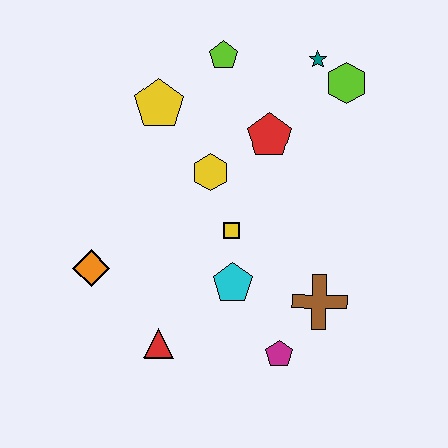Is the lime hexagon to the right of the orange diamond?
Yes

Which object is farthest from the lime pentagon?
The magenta pentagon is farthest from the lime pentagon.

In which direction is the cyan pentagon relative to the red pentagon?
The cyan pentagon is below the red pentagon.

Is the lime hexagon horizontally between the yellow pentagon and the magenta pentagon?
No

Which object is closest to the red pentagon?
The yellow hexagon is closest to the red pentagon.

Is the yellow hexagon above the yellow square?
Yes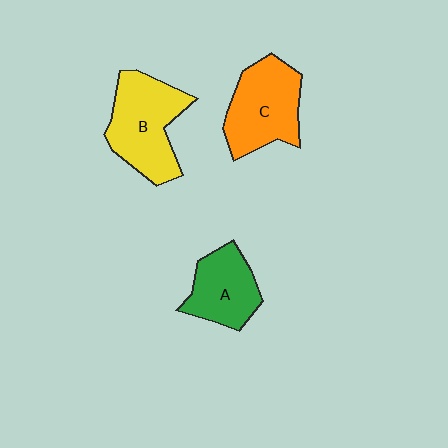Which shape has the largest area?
Shape B (yellow).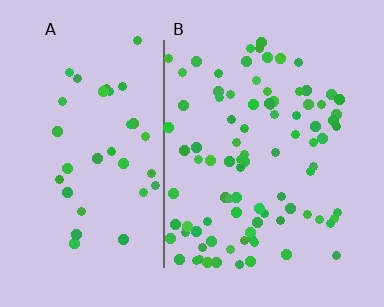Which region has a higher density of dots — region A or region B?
B (the right).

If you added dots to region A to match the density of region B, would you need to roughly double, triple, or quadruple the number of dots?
Approximately double.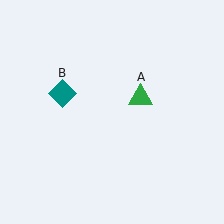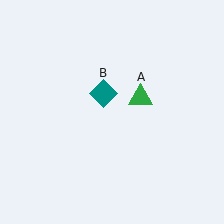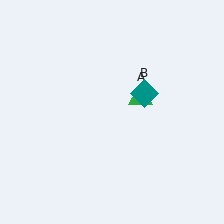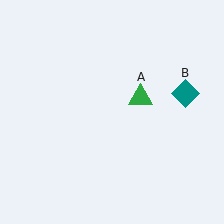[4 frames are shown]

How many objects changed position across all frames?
1 object changed position: teal diamond (object B).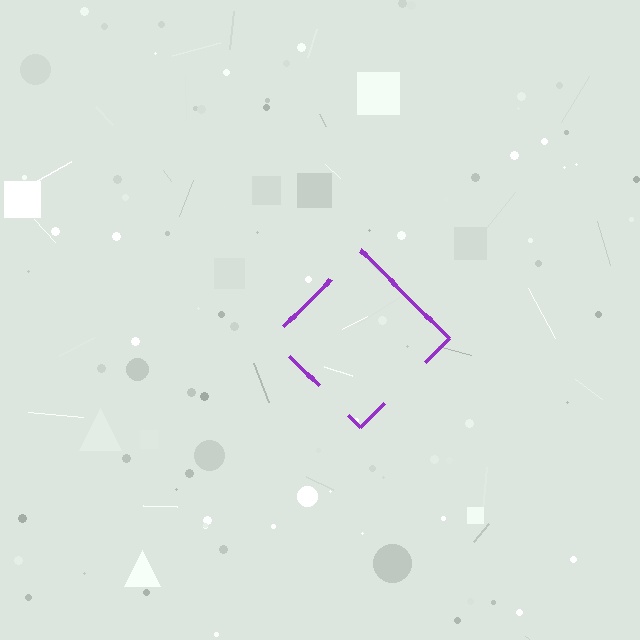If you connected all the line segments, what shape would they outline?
They would outline a diamond.